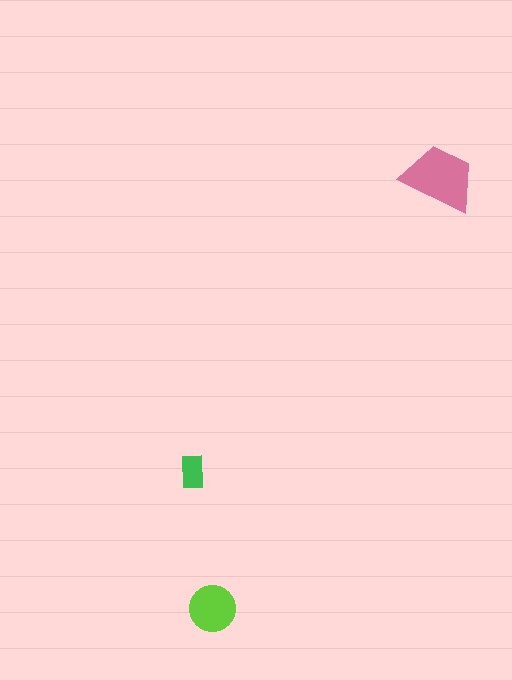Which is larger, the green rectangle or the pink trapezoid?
The pink trapezoid.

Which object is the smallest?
The green rectangle.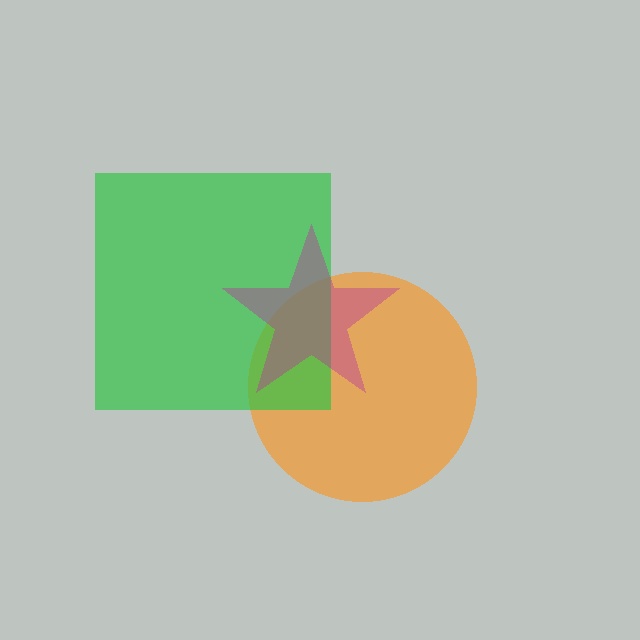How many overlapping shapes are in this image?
There are 3 overlapping shapes in the image.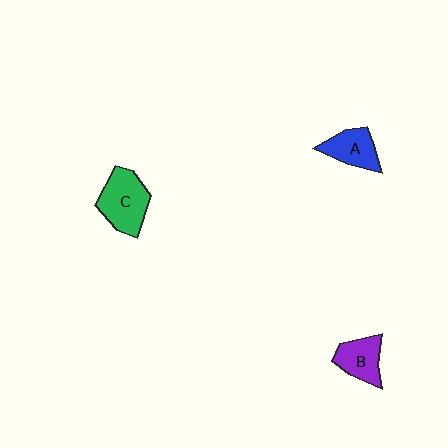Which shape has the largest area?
Shape C (green).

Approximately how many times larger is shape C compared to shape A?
Approximately 1.4 times.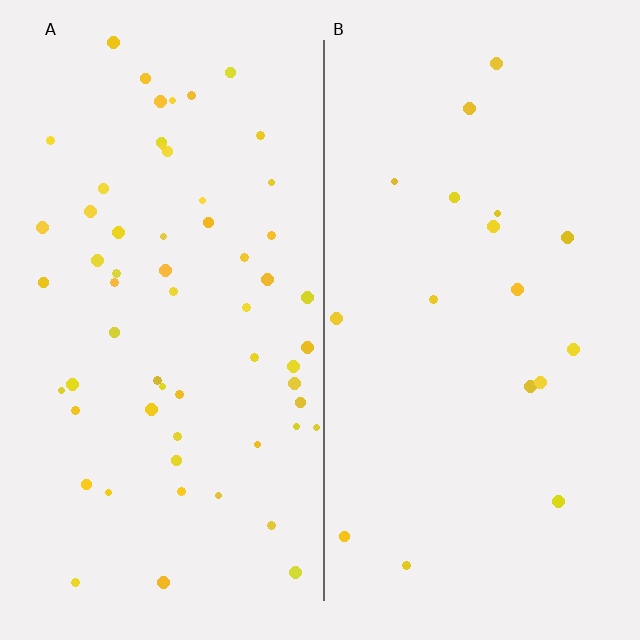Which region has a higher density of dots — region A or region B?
A (the left).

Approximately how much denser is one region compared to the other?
Approximately 3.4× — region A over region B.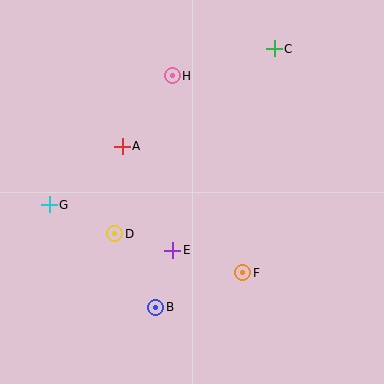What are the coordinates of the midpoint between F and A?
The midpoint between F and A is at (183, 210).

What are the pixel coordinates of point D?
Point D is at (115, 234).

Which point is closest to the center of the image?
Point E at (173, 250) is closest to the center.